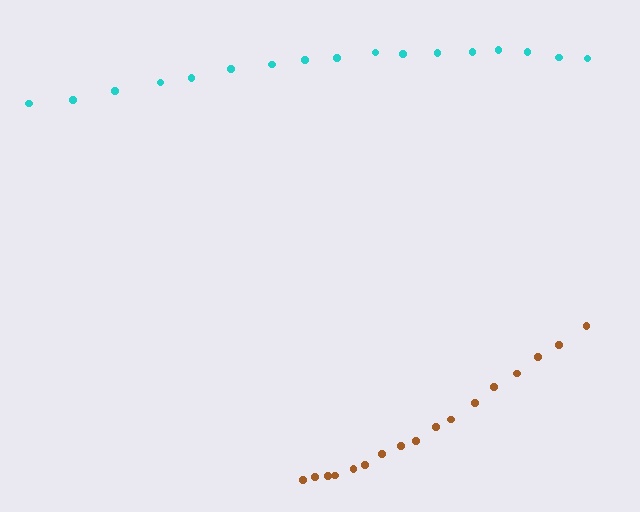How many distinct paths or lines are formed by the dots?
There are 2 distinct paths.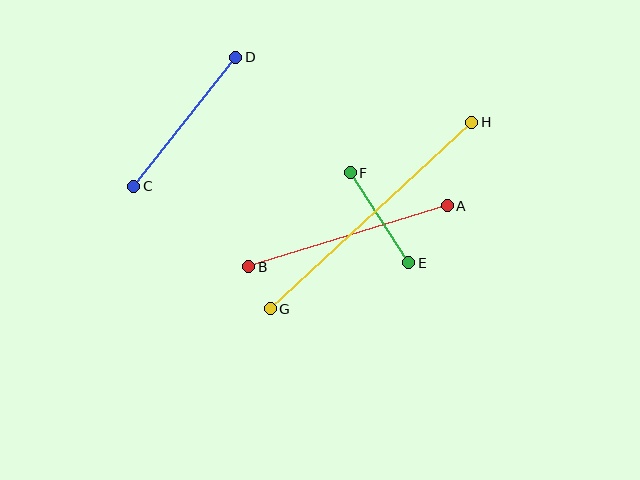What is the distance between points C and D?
The distance is approximately 164 pixels.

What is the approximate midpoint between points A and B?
The midpoint is at approximately (348, 236) pixels.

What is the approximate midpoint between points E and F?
The midpoint is at approximately (380, 218) pixels.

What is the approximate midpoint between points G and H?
The midpoint is at approximately (371, 216) pixels.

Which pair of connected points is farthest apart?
Points G and H are farthest apart.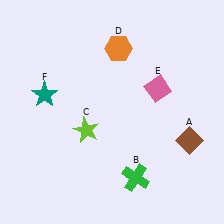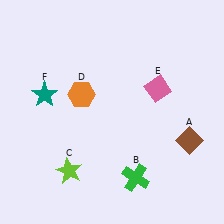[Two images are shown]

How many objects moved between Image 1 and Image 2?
2 objects moved between the two images.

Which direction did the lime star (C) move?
The lime star (C) moved down.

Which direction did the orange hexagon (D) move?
The orange hexagon (D) moved down.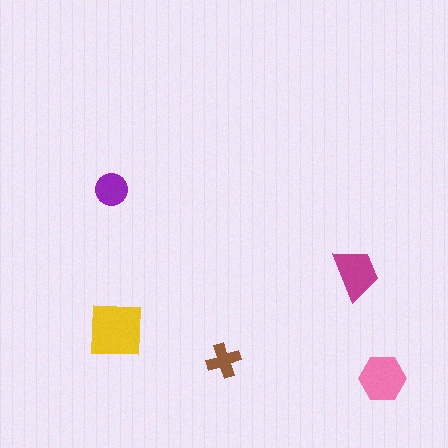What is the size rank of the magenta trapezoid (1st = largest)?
3rd.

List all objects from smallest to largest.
The brown cross, the purple circle, the magenta trapezoid, the pink hexagon, the yellow square.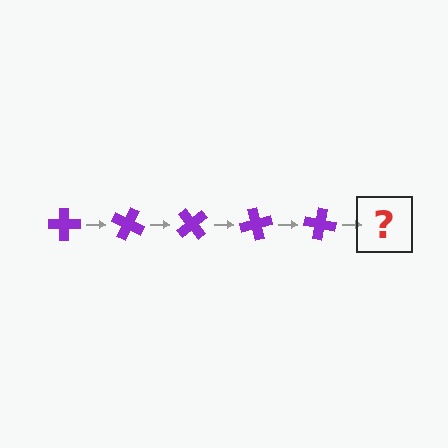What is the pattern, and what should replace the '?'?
The pattern is that the cross rotates 25 degrees each step. The '?' should be a purple cross rotated 125 degrees.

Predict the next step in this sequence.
The next step is a purple cross rotated 125 degrees.